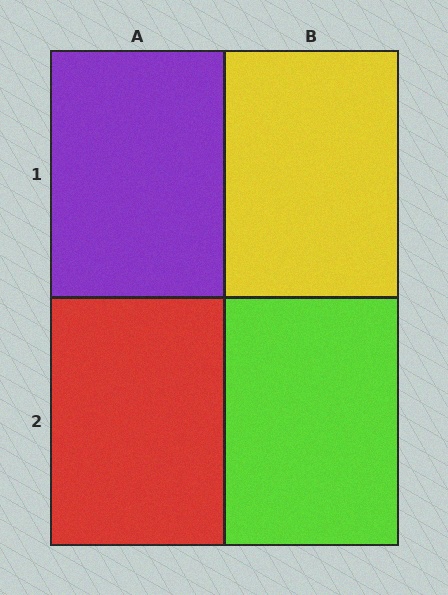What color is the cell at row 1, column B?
Yellow.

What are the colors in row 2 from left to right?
Red, lime.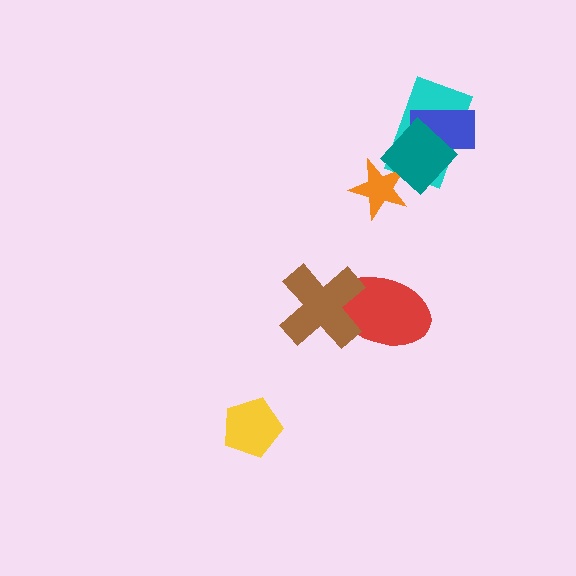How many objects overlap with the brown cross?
1 object overlaps with the brown cross.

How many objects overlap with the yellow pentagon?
0 objects overlap with the yellow pentagon.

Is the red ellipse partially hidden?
Yes, it is partially covered by another shape.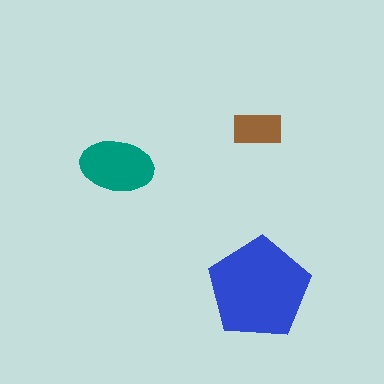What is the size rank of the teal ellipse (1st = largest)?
2nd.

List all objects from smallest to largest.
The brown rectangle, the teal ellipse, the blue pentagon.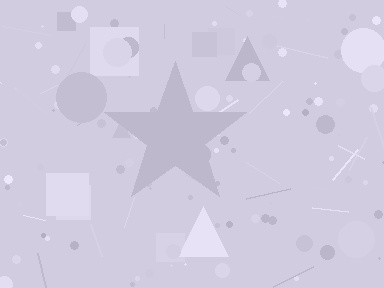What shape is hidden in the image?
A star is hidden in the image.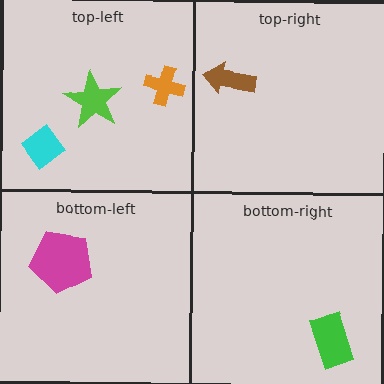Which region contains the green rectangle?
The bottom-right region.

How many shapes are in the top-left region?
3.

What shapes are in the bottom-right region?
The green rectangle.